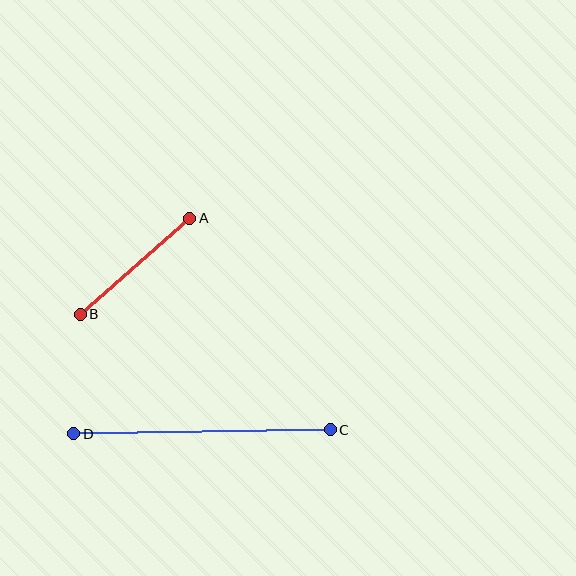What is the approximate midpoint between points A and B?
The midpoint is at approximately (135, 266) pixels.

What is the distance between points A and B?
The distance is approximately 146 pixels.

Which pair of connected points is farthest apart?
Points C and D are farthest apart.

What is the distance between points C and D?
The distance is approximately 257 pixels.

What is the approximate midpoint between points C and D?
The midpoint is at approximately (202, 432) pixels.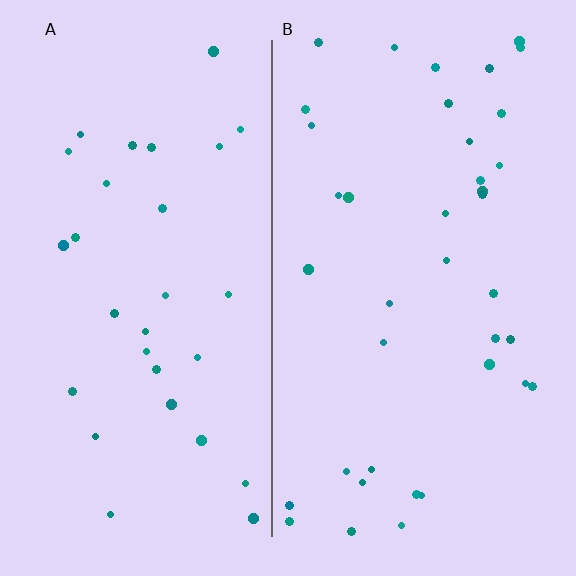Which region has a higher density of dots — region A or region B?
B (the right).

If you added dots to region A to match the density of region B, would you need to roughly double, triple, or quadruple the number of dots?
Approximately double.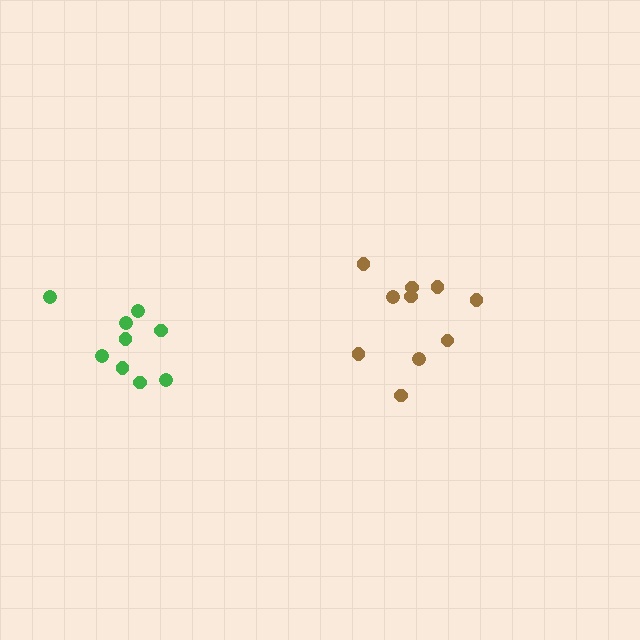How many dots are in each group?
Group 1: 9 dots, Group 2: 10 dots (19 total).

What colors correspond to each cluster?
The clusters are colored: green, brown.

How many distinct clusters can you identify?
There are 2 distinct clusters.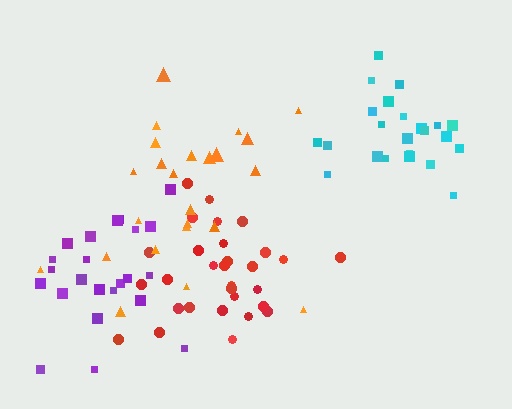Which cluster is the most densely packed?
Red.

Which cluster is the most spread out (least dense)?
Orange.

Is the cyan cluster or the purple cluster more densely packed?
Cyan.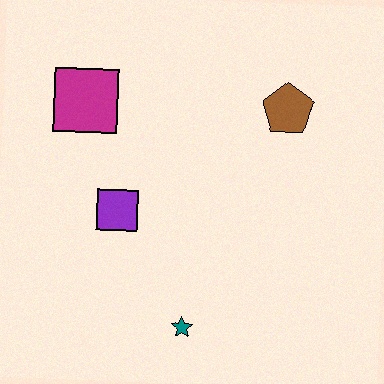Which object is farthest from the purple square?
The brown pentagon is farthest from the purple square.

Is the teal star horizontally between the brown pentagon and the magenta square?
Yes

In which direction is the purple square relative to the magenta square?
The purple square is below the magenta square.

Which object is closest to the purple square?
The magenta square is closest to the purple square.